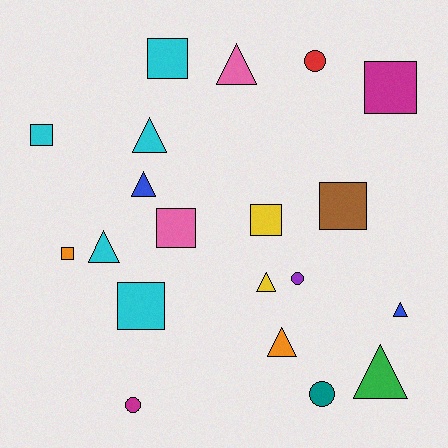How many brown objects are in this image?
There is 1 brown object.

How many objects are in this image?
There are 20 objects.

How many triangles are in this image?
There are 8 triangles.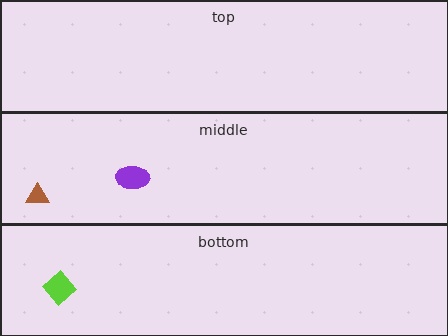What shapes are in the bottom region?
The lime diamond.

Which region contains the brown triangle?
The middle region.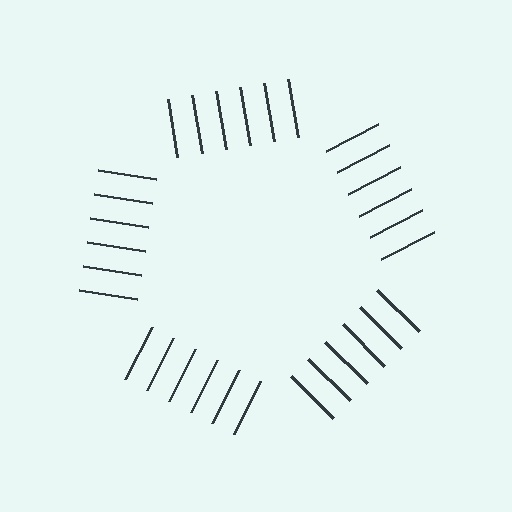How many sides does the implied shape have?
5 sides — the line-ends trace a pentagon.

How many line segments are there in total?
30 — 6 along each of the 5 edges.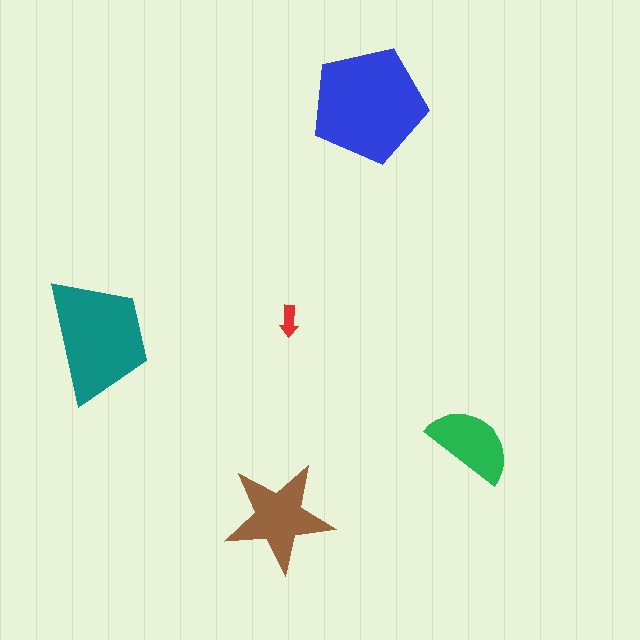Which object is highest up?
The blue pentagon is topmost.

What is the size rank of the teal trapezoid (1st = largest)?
2nd.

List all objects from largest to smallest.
The blue pentagon, the teal trapezoid, the brown star, the green semicircle, the red arrow.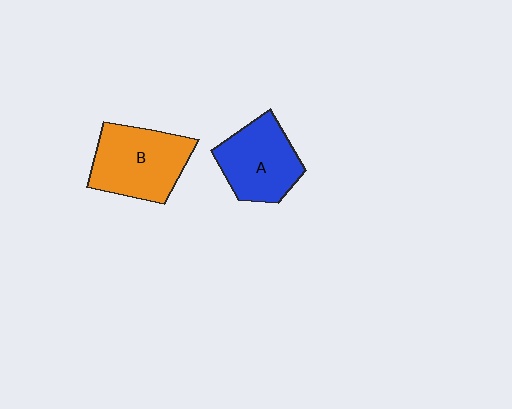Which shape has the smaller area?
Shape A (blue).